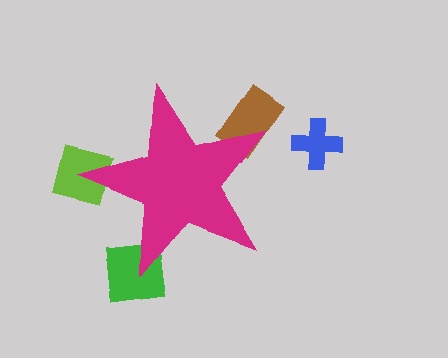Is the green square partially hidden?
Yes, the green square is partially hidden behind the magenta star.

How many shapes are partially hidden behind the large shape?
3 shapes are partially hidden.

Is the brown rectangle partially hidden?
Yes, the brown rectangle is partially hidden behind the magenta star.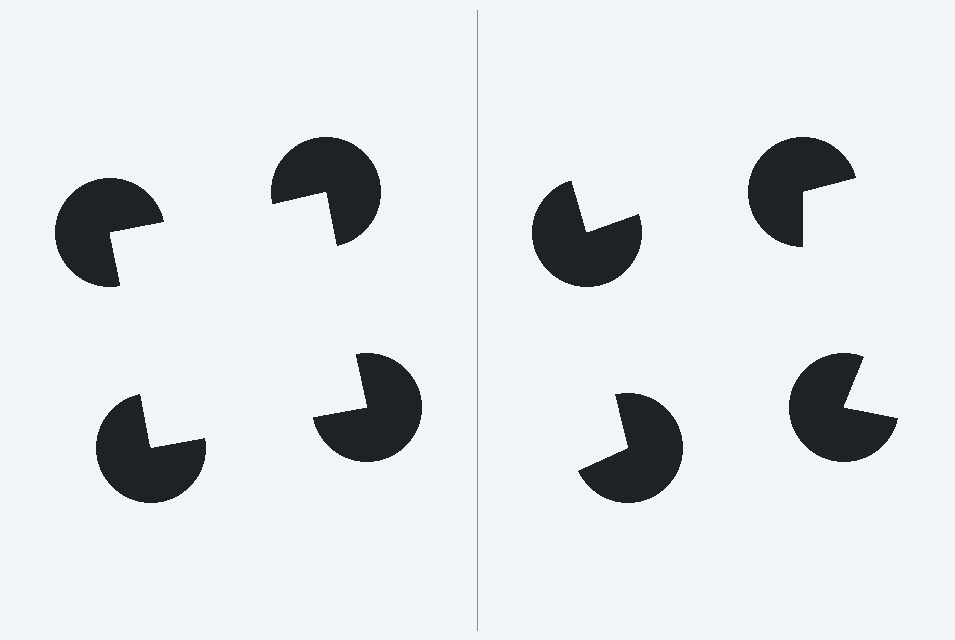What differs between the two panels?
The pac-man discs are positioned identically on both sides; only the wedge orientations differ. On the left they align to a square; on the right they are misaligned.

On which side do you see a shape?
An illusory square appears on the left side. On the right side the wedge cuts are rotated, so no coherent shape forms.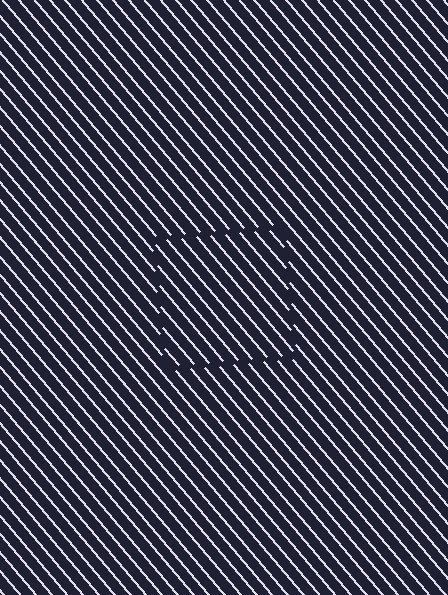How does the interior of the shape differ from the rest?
The interior of the shape contains the same grating, shifted by half a period — the contour is defined by the phase discontinuity where line-ends from the inner and outer gratings abut.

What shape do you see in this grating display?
An illusory square. The interior of the shape contains the same grating, shifted by half a period — the contour is defined by the phase discontinuity where line-ends from the inner and outer gratings abut.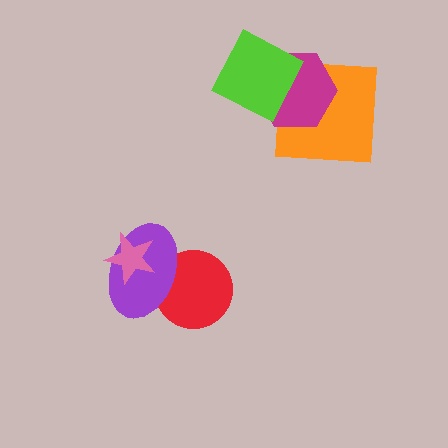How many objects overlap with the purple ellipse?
2 objects overlap with the purple ellipse.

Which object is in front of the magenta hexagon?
The lime square is in front of the magenta hexagon.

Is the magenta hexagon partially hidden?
Yes, it is partially covered by another shape.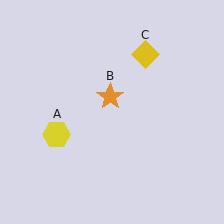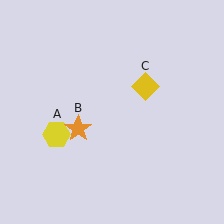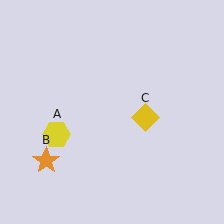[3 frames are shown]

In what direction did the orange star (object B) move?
The orange star (object B) moved down and to the left.